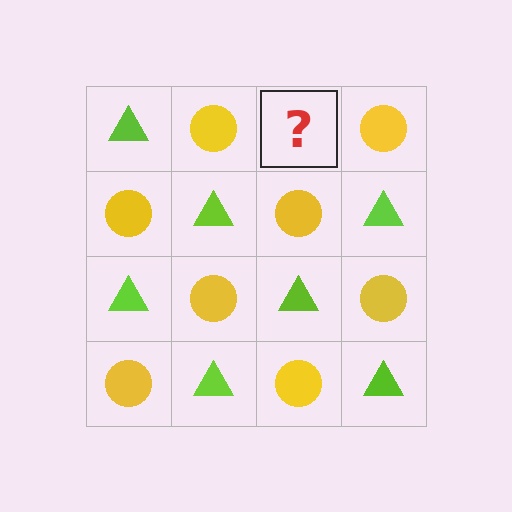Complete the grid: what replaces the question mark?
The question mark should be replaced with a lime triangle.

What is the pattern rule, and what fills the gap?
The rule is that it alternates lime triangle and yellow circle in a checkerboard pattern. The gap should be filled with a lime triangle.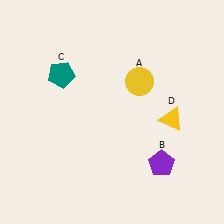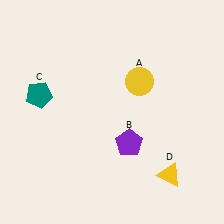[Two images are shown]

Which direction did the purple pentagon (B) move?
The purple pentagon (B) moved left.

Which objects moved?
The objects that moved are: the purple pentagon (B), the teal pentagon (C), the yellow triangle (D).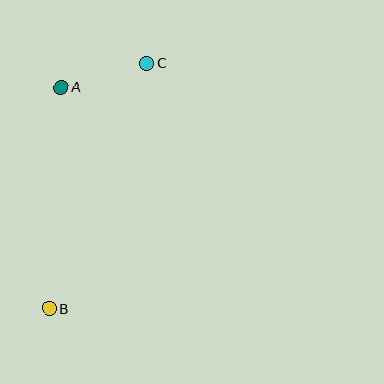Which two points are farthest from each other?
Points B and C are farthest from each other.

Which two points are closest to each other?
Points A and C are closest to each other.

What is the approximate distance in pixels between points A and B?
The distance between A and B is approximately 222 pixels.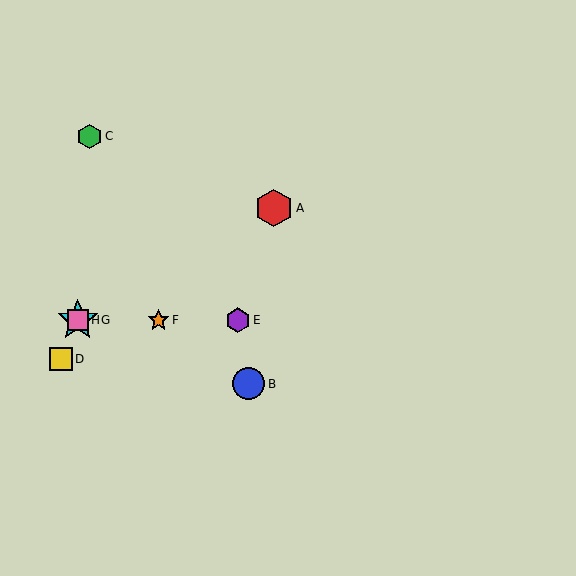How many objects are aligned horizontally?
4 objects (E, F, G, H) are aligned horizontally.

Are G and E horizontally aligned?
Yes, both are at y≈320.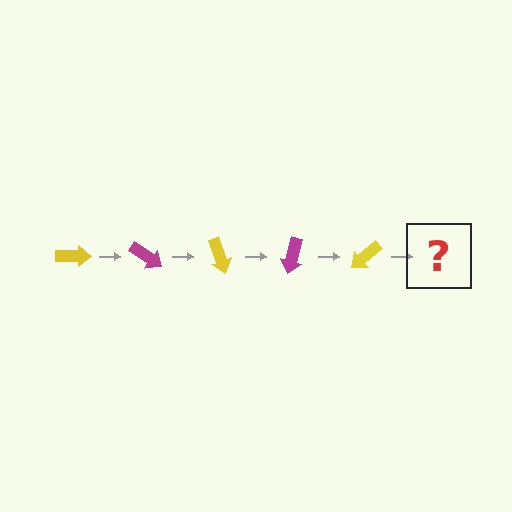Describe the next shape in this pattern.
It should be a magenta arrow, rotated 175 degrees from the start.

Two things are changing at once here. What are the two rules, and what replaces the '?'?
The two rules are that it rotates 35 degrees each step and the color cycles through yellow and magenta. The '?' should be a magenta arrow, rotated 175 degrees from the start.